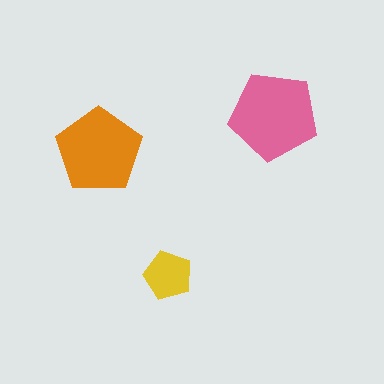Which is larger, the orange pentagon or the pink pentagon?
The pink one.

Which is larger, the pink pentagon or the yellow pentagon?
The pink one.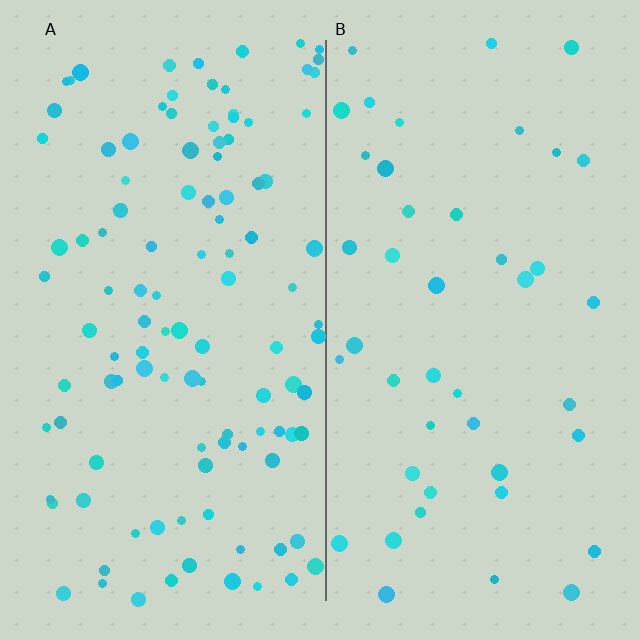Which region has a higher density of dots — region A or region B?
A (the left).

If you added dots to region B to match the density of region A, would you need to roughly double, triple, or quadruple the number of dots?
Approximately triple.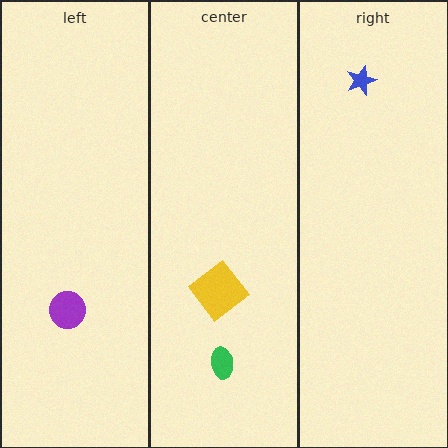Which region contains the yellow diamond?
The center region.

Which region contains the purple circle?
The left region.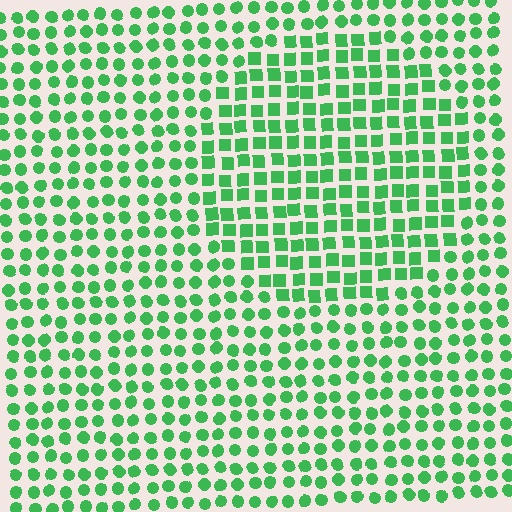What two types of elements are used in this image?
The image uses squares inside the circle region and circles outside it.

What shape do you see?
I see a circle.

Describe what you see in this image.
The image is filled with small green elements arranged in a uniform grid. A circle-shaped region contains squares, while the surrounding area contains circles. The boundary is defined purely by the change in element shape.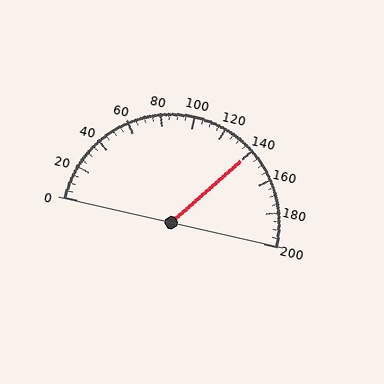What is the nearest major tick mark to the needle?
The nearest major tick mark is 140.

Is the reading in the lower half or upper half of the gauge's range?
The reading is in the upper half of the range (0 to 200).